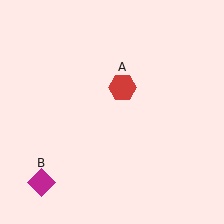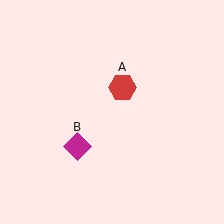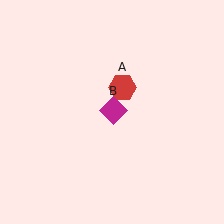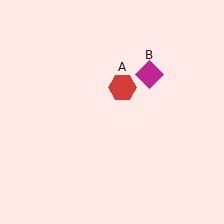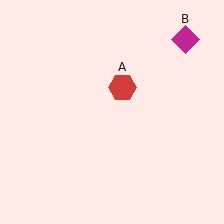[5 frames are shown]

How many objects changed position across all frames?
1 object changed position: magenta diamond (object B).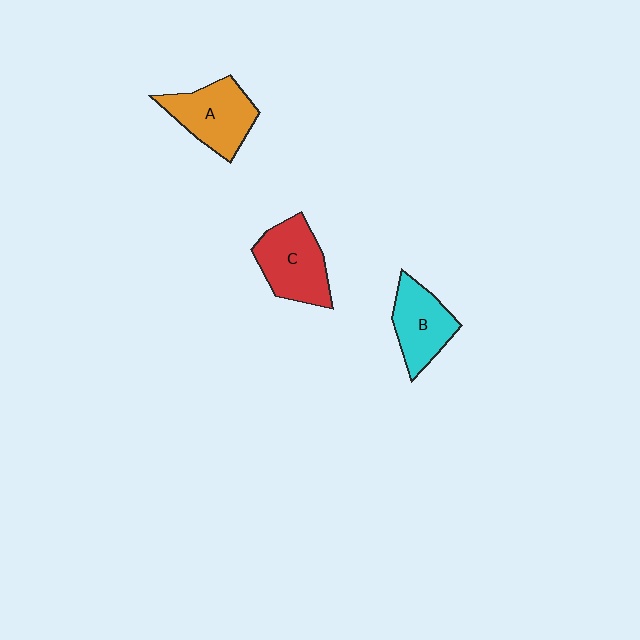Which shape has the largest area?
Shape C (red).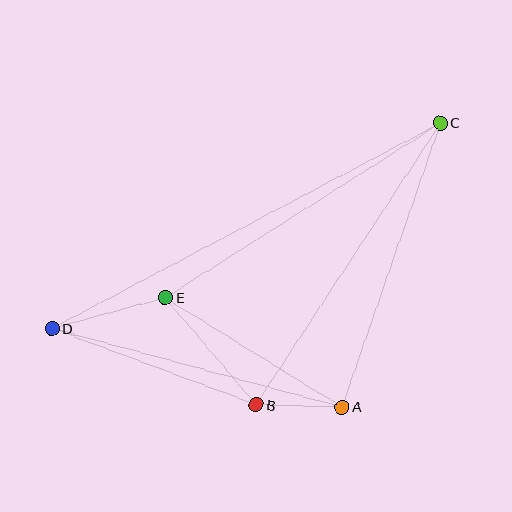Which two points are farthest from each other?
Points C and D are farthest from each other.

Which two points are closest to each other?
Points A and B are closest to each other.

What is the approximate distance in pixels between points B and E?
The distance between B and E is approximately 141 pixels.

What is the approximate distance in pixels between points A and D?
The distance between A and D is approximately 300 pixels.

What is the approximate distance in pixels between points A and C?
The distance between A and C is approximately 301 pixels.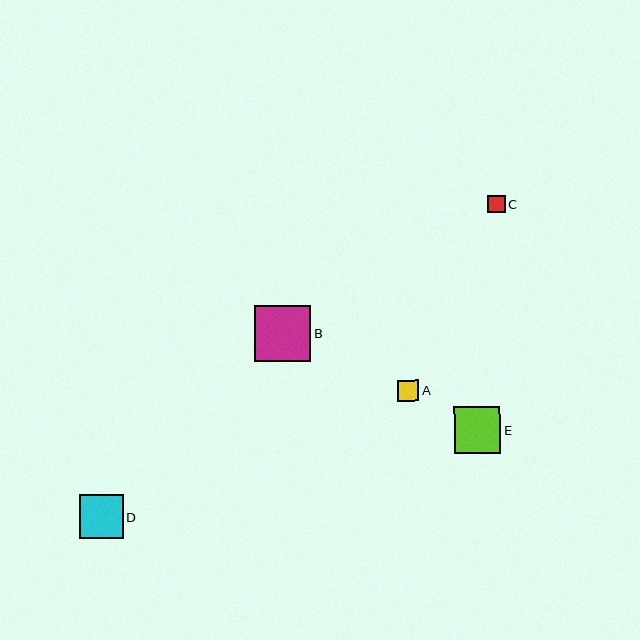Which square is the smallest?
Square C is the smallest with a size of approximately 17 pixels.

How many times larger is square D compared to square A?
Square D is approximately 2.1 times the size of square A.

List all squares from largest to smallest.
From largest to smallest: B, E, D, A, C.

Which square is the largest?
Square B is the largest with a size of approximately 56 pixels.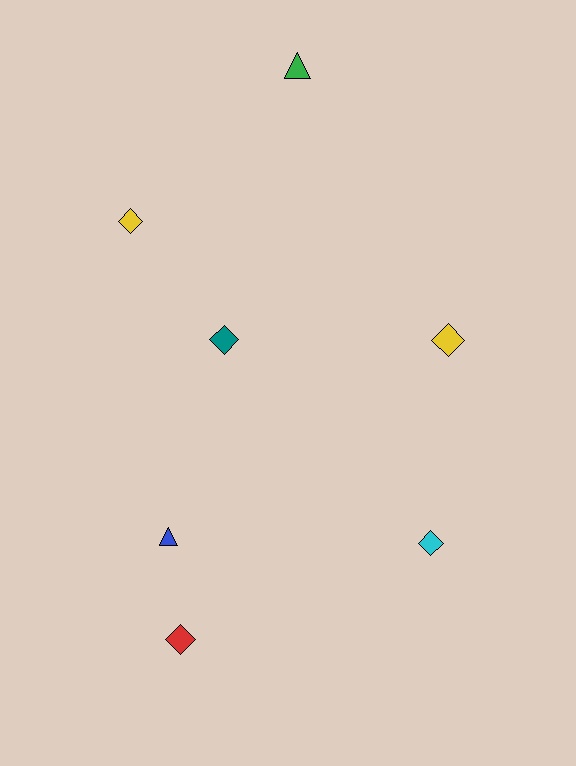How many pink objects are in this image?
There are no pink objects.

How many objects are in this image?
There are 7 objects.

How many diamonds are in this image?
There are 5 diamonds.